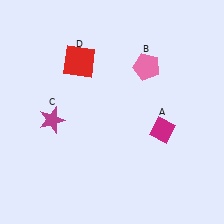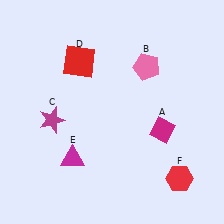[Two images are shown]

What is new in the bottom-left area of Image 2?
A magenta triangle (E) was added in the bottom-left area of Image 2.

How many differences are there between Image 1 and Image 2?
There are 2 differences between the two images.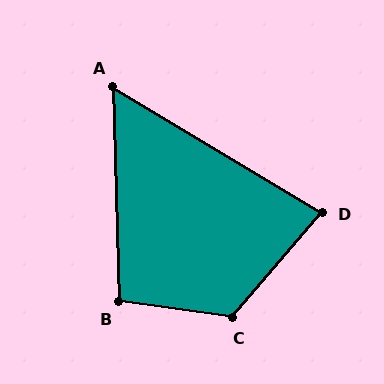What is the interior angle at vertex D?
Approximately 80 degrees (acute).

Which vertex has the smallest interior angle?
A, at approximately 58 degrees.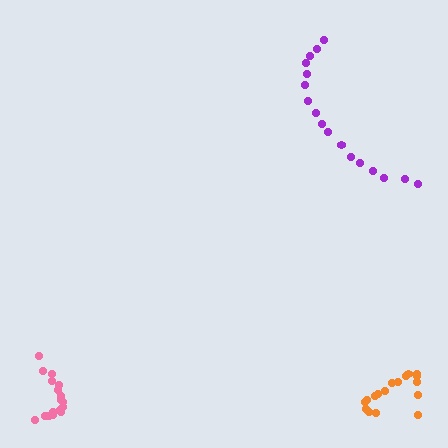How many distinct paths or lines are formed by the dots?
There are 3 distinct paths.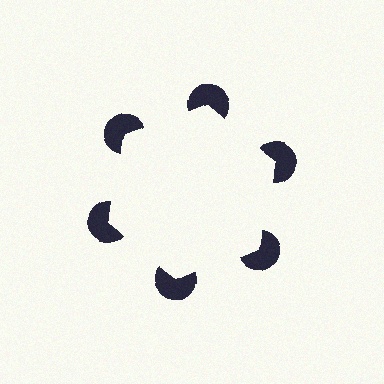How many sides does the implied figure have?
6 sides.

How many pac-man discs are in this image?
There are 6 — one at each vertex of the illusory hexagon.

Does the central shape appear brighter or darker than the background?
It typically appears slightly brighter than the background, even though no actual brightness change is drawn.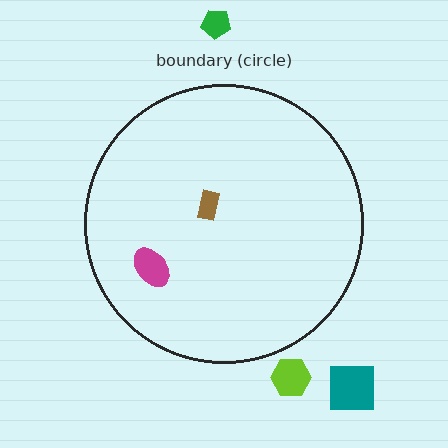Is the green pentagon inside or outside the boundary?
Outside.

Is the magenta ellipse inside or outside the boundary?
Inside.